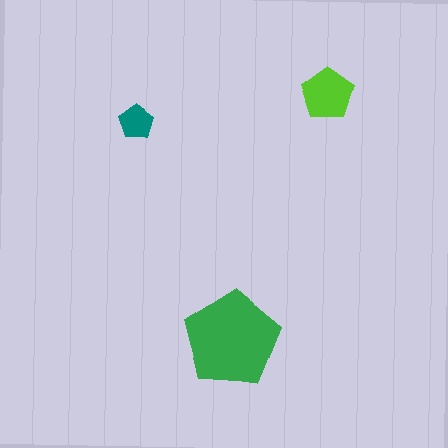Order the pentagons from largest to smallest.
the green one, the lime one, the teal one.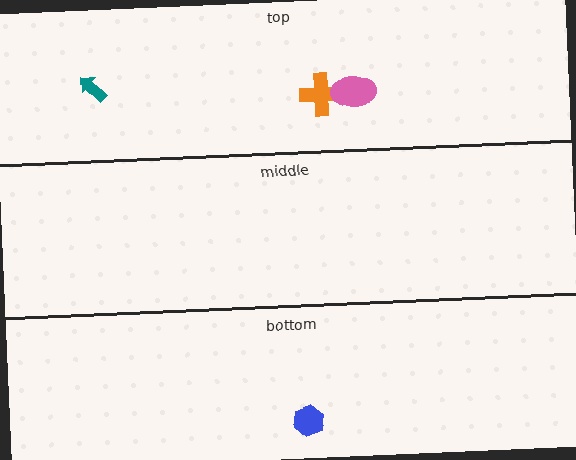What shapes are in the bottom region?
The blue hexagon.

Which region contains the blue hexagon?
The bottom region.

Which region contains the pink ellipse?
The top region.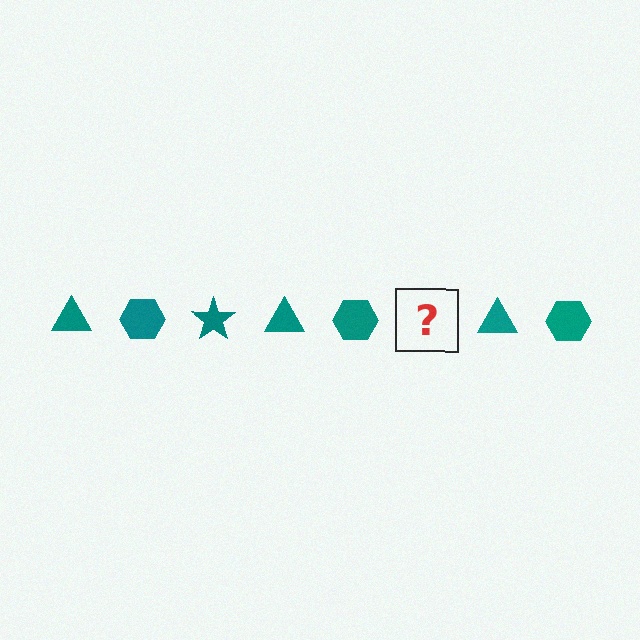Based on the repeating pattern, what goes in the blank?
The blank should be a teal star.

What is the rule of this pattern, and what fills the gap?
The rule is that the pattern cycles through triangle, hexagon, star shapes in teal. The gap should be filled with a teal star.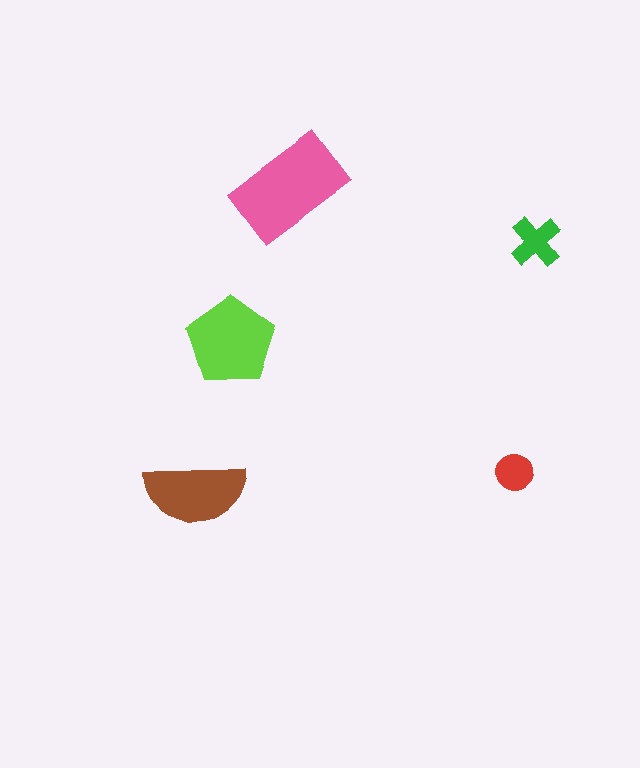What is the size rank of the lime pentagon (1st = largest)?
2nd.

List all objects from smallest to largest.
The red circle, the green cross, the brown semicircle, the lime pentagon, the pink rectangle.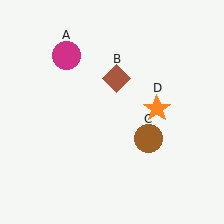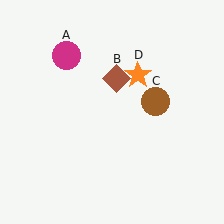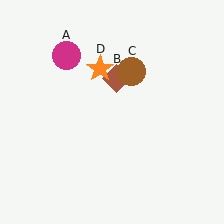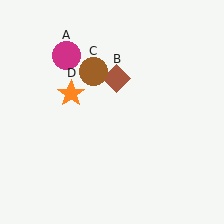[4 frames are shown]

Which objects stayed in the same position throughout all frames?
Magenta circle (object A) and brown diamond (object B) remained stationary.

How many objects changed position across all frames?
2 objects changed position: brown circle (object C), orange star (object D).